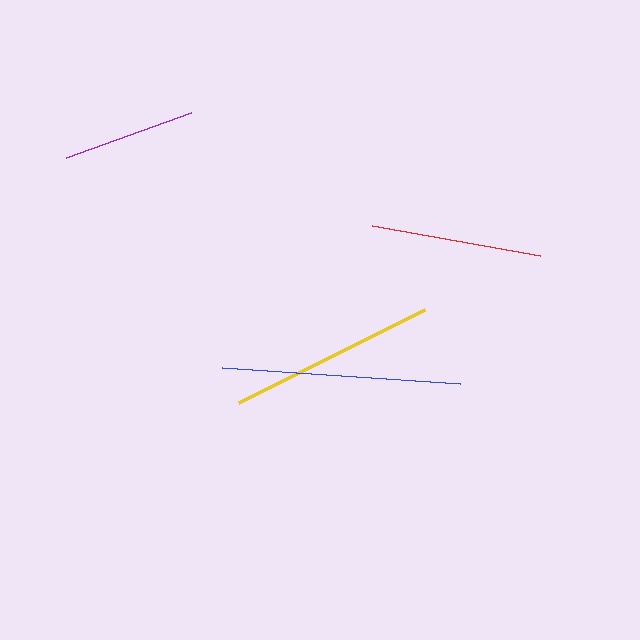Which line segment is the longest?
The blue line is the longest at approximately 238 pixels.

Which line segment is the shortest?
The purple line is the shortest at approximately 133 pixels.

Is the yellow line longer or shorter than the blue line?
The blue line is longer than the yellow line.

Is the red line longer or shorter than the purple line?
The red line is longer than the purple line.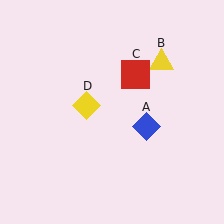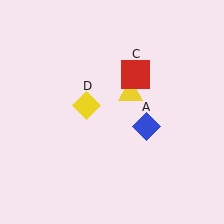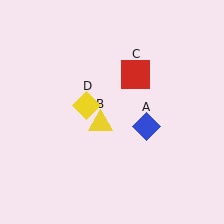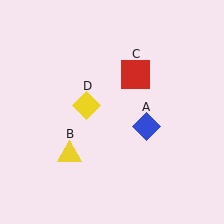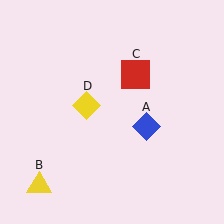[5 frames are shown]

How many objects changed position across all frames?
1 object changed position: yellow triangle (object B).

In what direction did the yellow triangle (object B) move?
The yellow triangle (object B) moved down and to the left.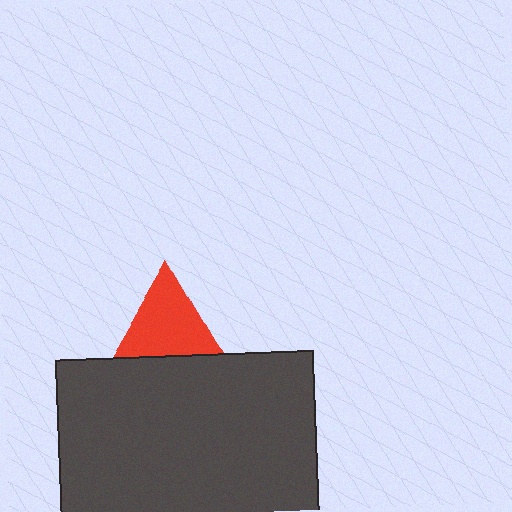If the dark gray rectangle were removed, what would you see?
You would see the complete red triangle.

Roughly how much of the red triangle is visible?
About half of it is visible (roughly 64%).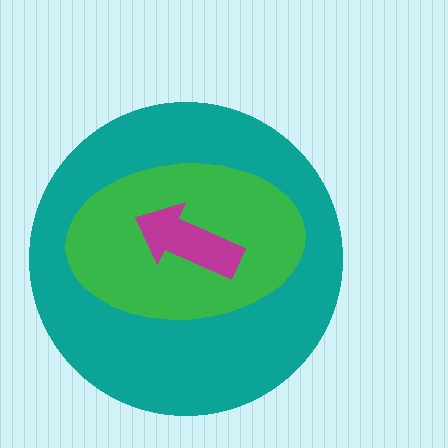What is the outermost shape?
The teal circle.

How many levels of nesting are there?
3.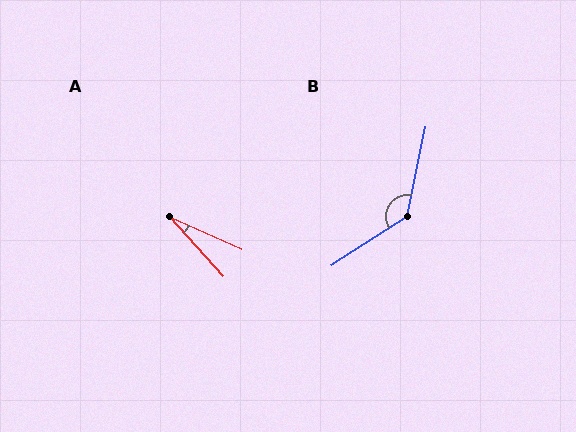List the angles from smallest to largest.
A (24°), B (134°).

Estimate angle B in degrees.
Approximately 134 degrees.